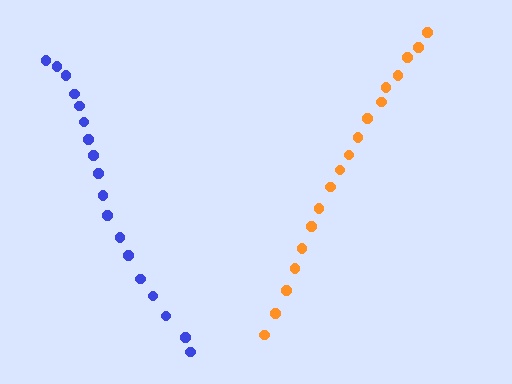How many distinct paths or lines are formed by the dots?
There are 2 distinct paths.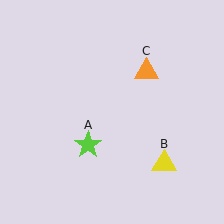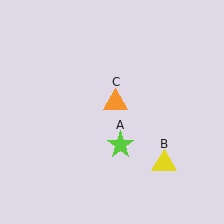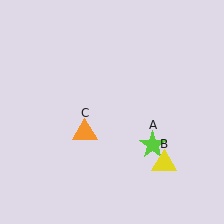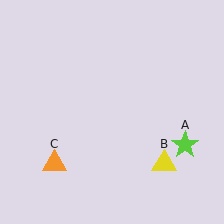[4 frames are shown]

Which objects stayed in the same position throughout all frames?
Yellow triangle (object B) remained stationary.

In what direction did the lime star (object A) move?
The lime star (object A) moved right.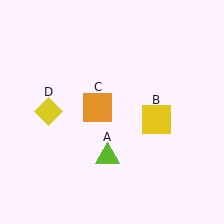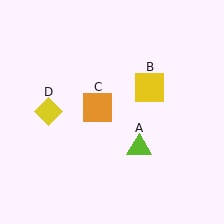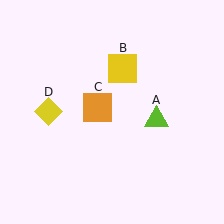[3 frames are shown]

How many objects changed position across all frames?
2 objects changed position: lime triangle (object A), yellow square (object B).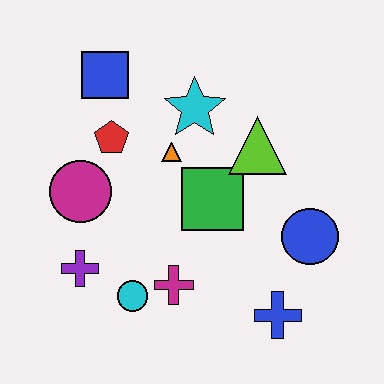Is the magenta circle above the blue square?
No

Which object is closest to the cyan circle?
The magenta cross is closest to the cyan circle.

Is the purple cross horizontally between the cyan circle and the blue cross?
No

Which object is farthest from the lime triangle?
The purple cross is farthest from the lime triangle.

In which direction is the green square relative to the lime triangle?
The green square is below the lime triangle.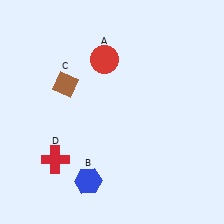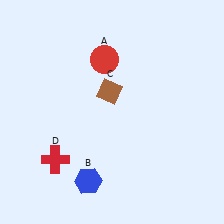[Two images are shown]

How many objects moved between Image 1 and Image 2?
1 object moved between the two images.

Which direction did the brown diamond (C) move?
The brown diamond (C) moved right.